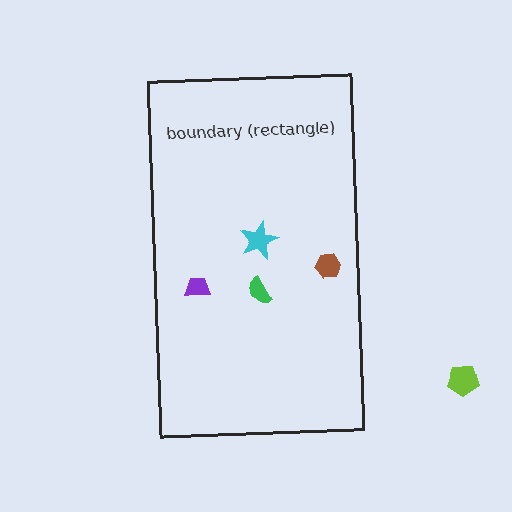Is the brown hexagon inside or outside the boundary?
Inside.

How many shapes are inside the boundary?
4 inside, 1 outside.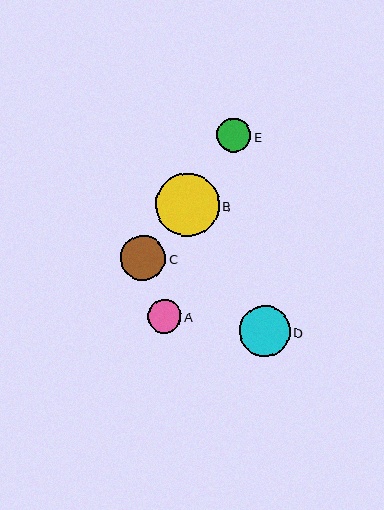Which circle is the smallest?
Circle A is the smallest with a size of approximately 33 pixels.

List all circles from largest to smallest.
From largest to smallest: B, D, C, E, A.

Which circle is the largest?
Circle B is the largest with a size of approximately 63 pixels.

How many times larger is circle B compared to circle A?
Circle B is approximately 1.9 times the size of circle A.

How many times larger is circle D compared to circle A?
Circle D is approximately 1.5 times the size of circle A.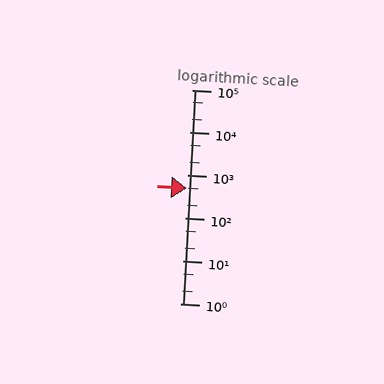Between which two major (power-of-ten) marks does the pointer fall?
The pointer is between 100 and 1000.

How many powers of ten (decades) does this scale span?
The scale spans 5 decades, from 1 to 100000.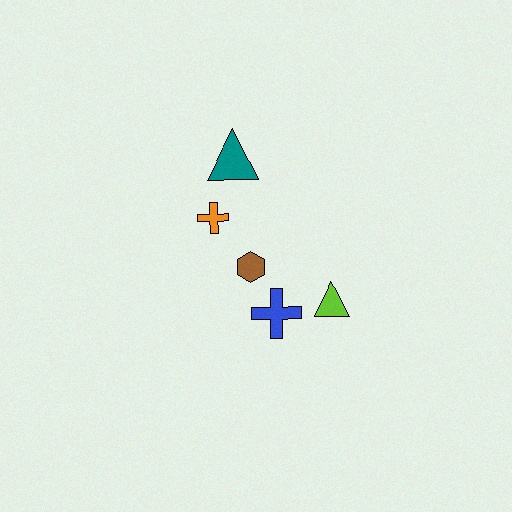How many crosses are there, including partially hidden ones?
There are 2 crosses.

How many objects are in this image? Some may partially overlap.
There are 5 objects.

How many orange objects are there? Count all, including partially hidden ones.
There is 1 orange object.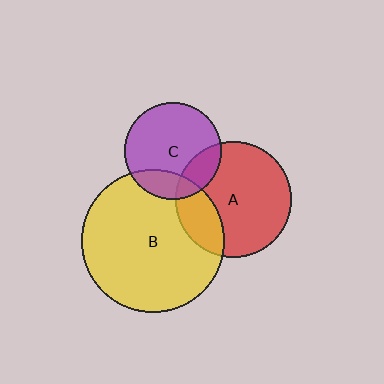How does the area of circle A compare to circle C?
Approximately 1.4 times.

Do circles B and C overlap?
Yes.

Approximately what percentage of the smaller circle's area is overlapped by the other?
Approximately 20%.